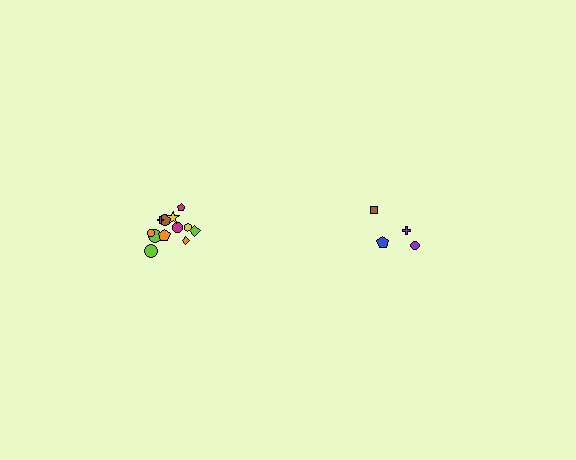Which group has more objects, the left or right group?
The left group.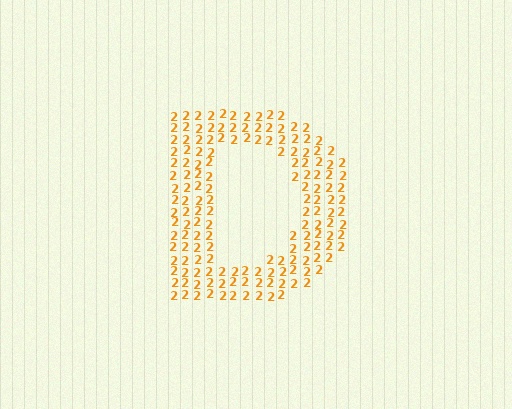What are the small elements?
The small elements are digit 2's.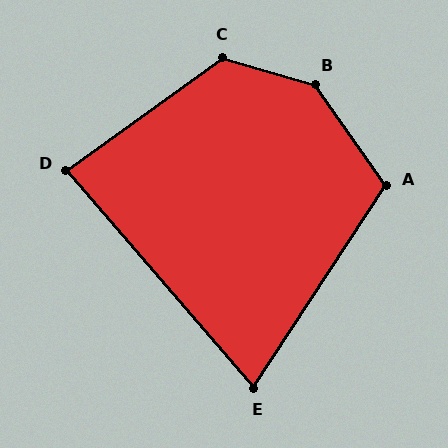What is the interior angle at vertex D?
Approximately 85 degrees (approximately right).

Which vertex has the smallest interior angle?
E, at approximately 74 degrees.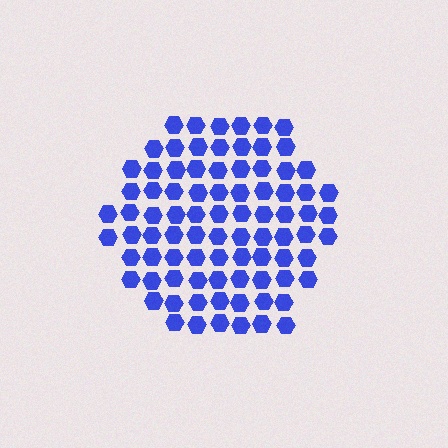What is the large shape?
The large shape is a hexagon.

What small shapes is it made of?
It is made of small hexagons.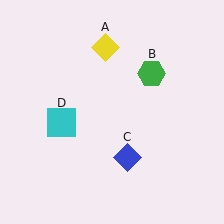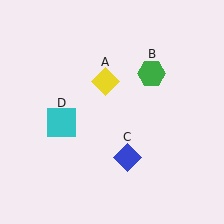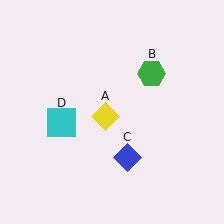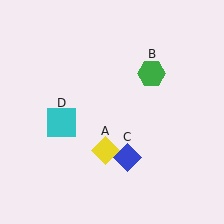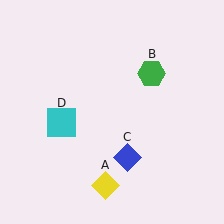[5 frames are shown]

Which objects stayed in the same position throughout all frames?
Green hexagon (object B) and blue diamond (object C) and cyan square (object D) remained stationary.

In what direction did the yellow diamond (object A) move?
The yellow diamond (object A) moved down.